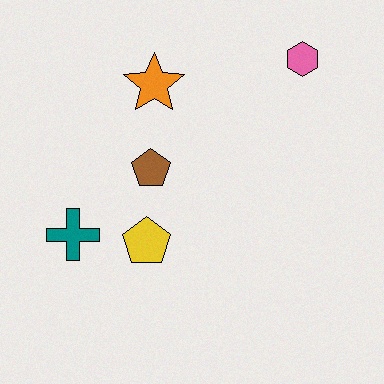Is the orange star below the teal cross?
No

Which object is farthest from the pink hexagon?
The teal cross is farthest from the pink hexagon.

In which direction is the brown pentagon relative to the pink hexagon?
The brown pentagon is to the left of the pink hexagon.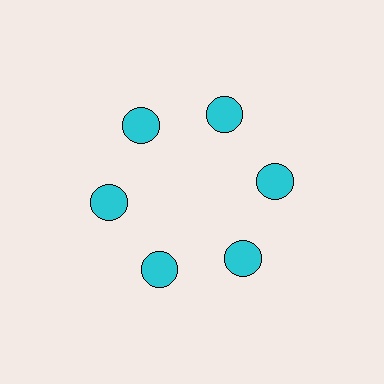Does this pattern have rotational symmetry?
Yes, this pattern has 6-fold rotational symmetry. It looks the same after rotating 60 degrees around the center.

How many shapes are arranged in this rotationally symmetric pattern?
There are 6 shapes, arranged in 6 groups of 1.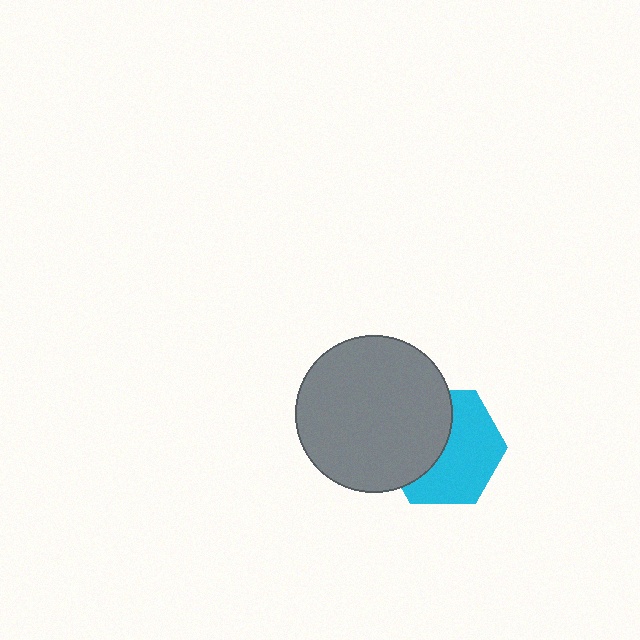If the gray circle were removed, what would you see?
You would see the complete cyan hexagon.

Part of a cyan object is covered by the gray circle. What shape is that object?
It is a hexagon.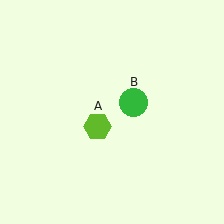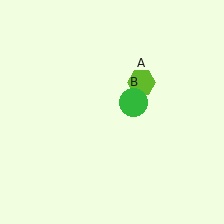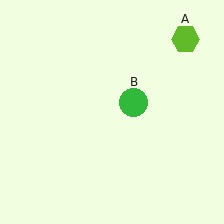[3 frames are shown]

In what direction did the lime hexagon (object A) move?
The lime hexagon (object A) moved up and to the right.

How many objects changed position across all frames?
1 object changed position: lime hexagon (object A).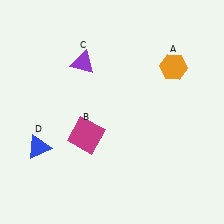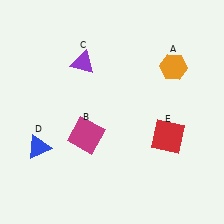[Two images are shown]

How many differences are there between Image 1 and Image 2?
There is 1 difference between the two images.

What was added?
A red square (E) was added in Image 2.